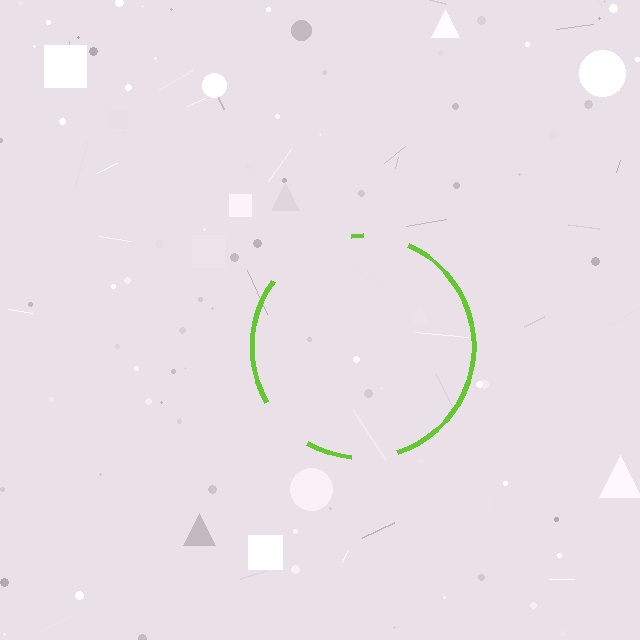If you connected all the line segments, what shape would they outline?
They would outline a circle.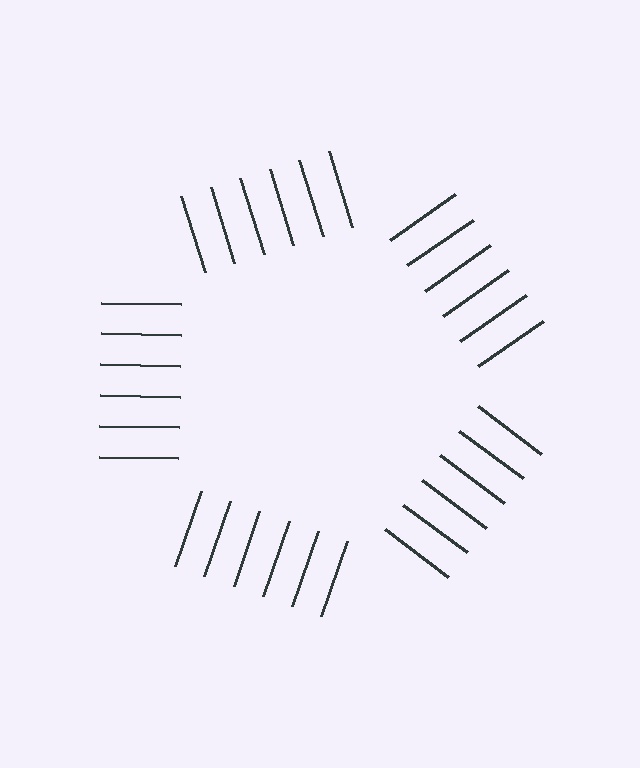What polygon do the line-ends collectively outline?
An illusory pentagon — the line segments terminate on its edges but no continuous stroke is drawn.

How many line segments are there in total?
30 — 6 along each of the 5 edges.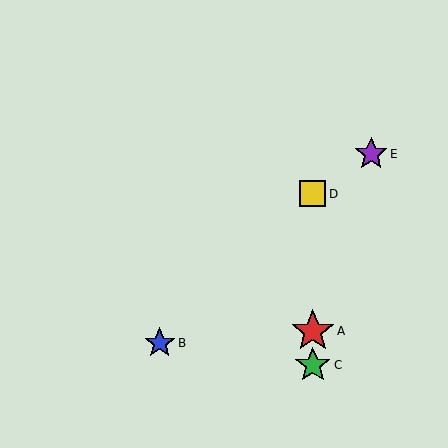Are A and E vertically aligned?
No, A is at x≈313 and E is at x≈371.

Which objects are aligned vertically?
Objects A, C, D are aligned vertically.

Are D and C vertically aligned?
Yes, both are at x≈313.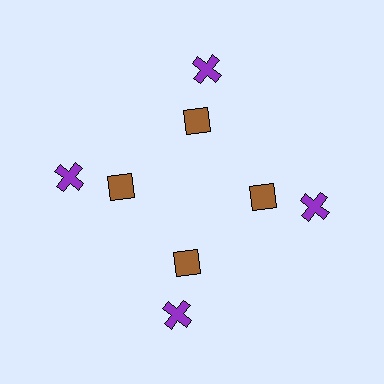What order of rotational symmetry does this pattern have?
This pattern has 4-fold rotational symmetry.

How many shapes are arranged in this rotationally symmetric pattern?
There are 8 shapes, arranged in 4 groups of 2.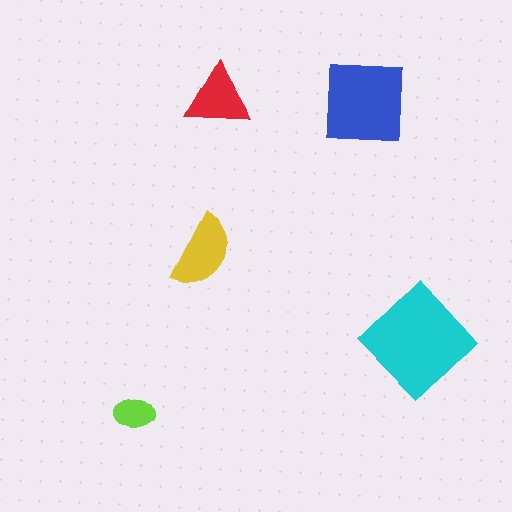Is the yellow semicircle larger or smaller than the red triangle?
Larger.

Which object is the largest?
The cyan diamond.